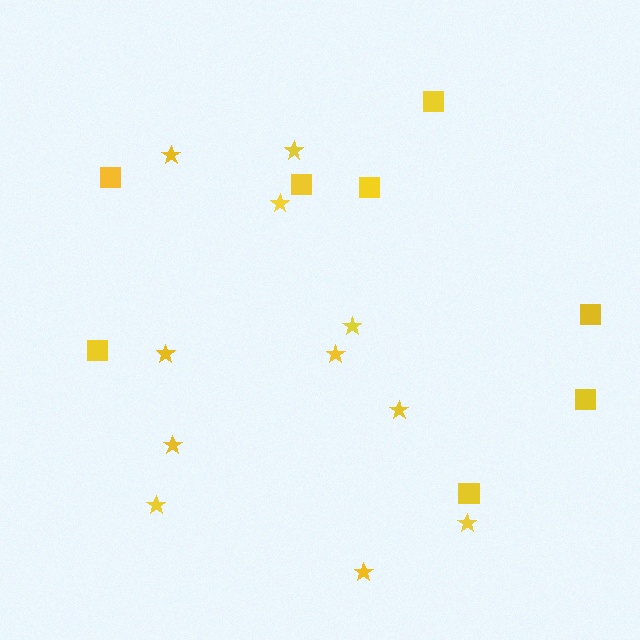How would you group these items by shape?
There are 2 groups: one group of squares (8) and one group of stars (11).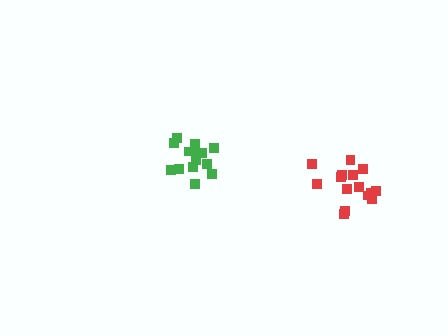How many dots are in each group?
Group 1: 15 dots, Group 2: 15 dots (30 total).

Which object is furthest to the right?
The red cluster is rightmost.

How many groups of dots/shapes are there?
There are 2 groups.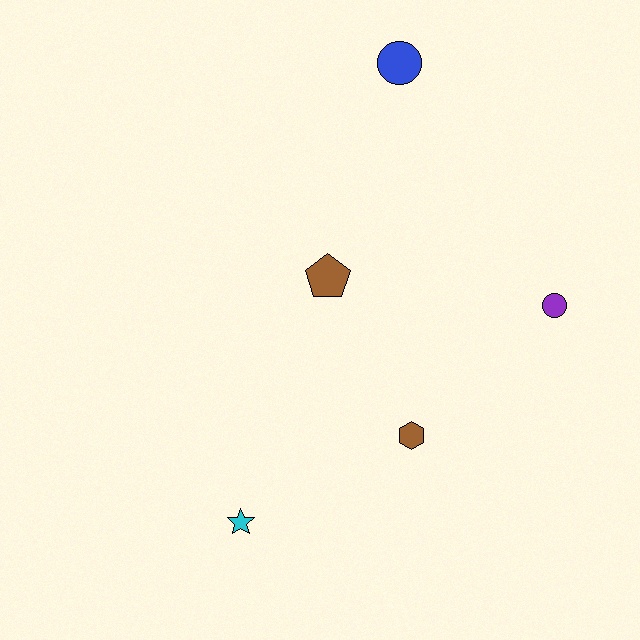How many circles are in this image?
There are 2 circles.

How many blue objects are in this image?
There is 1 blue object.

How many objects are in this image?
There are 5 objects.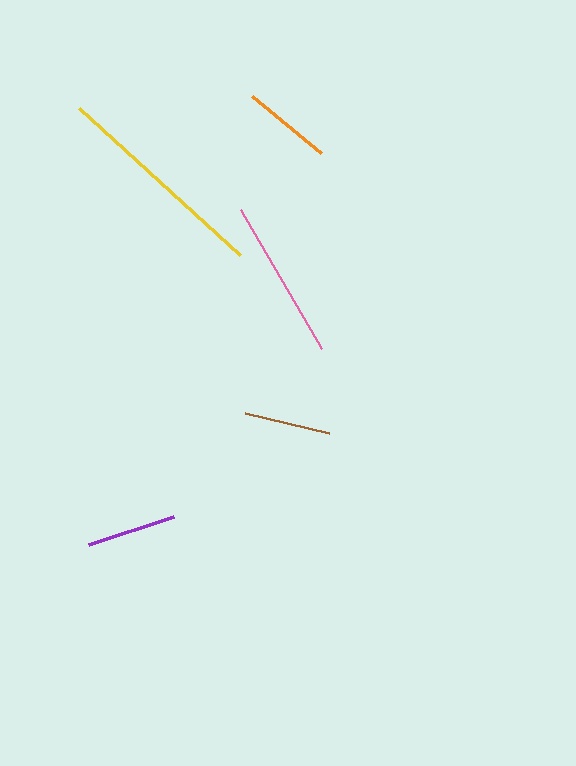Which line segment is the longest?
The yellow line is the longest at approximately 218 pixels.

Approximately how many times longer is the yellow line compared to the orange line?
The yellow line is approximately 2.4 times the length of the orange line.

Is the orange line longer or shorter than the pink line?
The pink line is longer than the orange line.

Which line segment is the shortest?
The brown line is the shortest at approximately 86 pixels.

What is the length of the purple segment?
The purple segment is approximately 89 pixels long.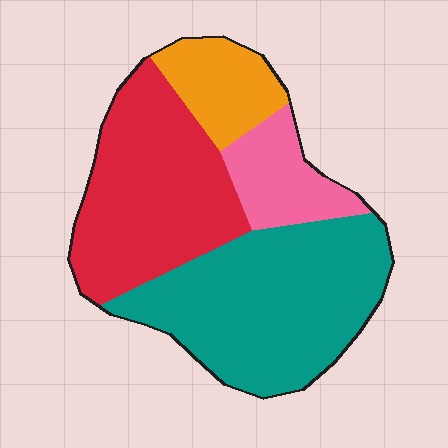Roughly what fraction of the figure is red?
Red covers about 35% of the figure.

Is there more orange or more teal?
Teal.